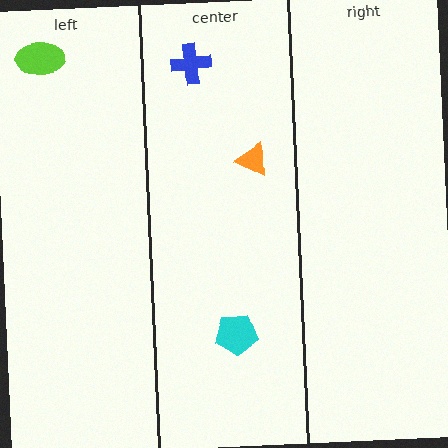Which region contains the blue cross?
The center region.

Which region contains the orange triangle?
The center region.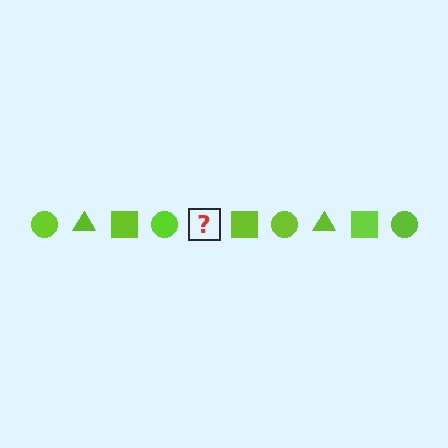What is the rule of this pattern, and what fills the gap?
The rule is that the pattern cycles through circle, triangle, square shapes in lime. The gap should be filled with a lime triangle.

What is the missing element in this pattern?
The missing element is a lime triangle.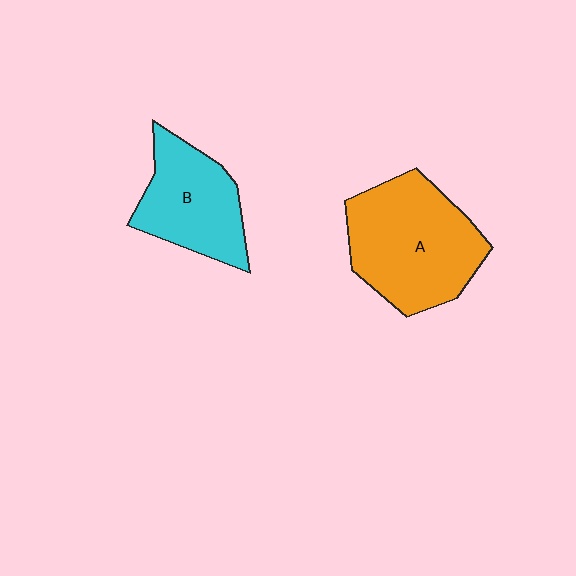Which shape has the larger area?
Shape A (orange).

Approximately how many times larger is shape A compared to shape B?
Approximately 1.4 times.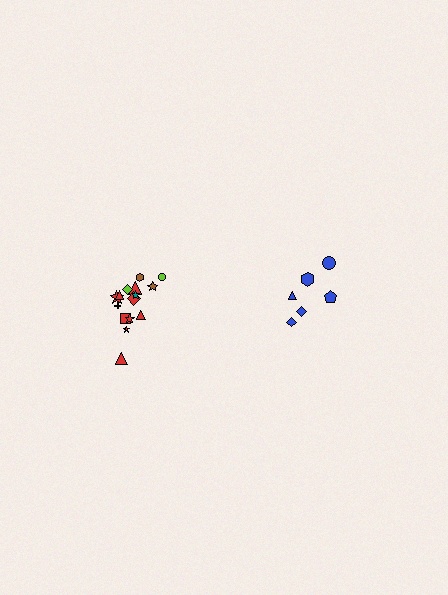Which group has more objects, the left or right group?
The left group.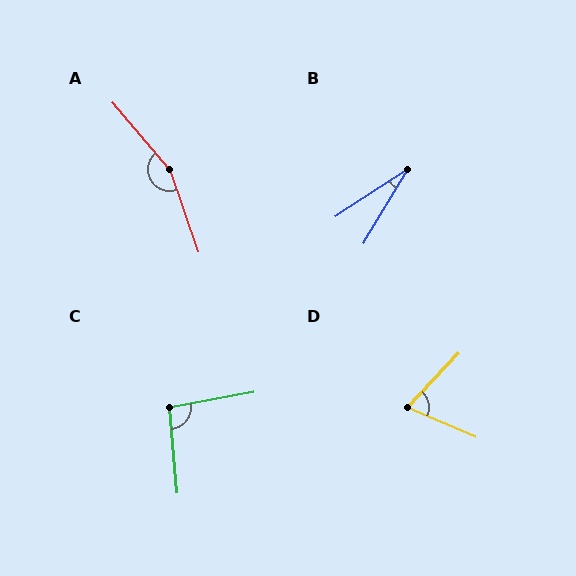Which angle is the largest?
A, at approximately 159 degrees.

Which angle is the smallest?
B, at approximately 26 degrees.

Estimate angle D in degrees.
Approximately 70 degrees.